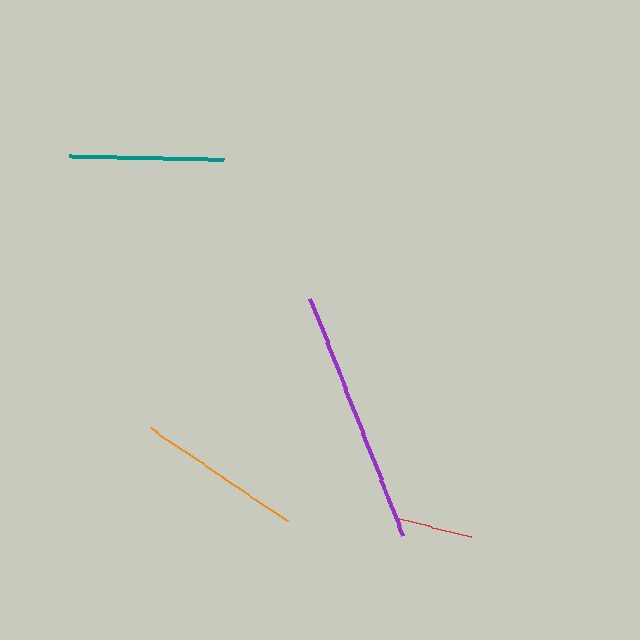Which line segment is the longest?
The purple line is the longest at approximately 255 pixels.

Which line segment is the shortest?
The red line is the shortest at approximately 75 pixels.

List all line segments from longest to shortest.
From longest to shortest: purple, orange, teal, red.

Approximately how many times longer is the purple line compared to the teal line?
The purple line is approximately 1.6 times the length of the teal line.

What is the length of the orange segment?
The orange segment is approximately 165 pixels long.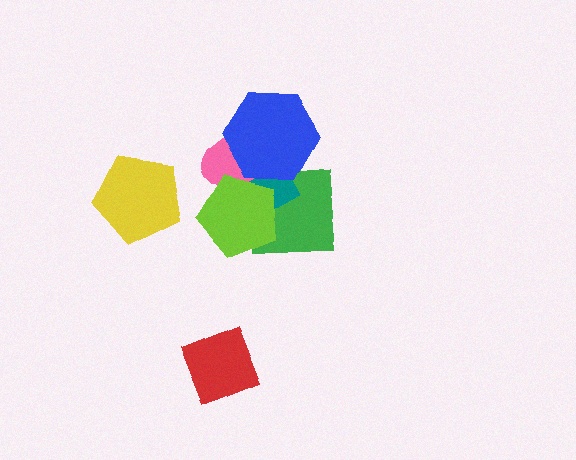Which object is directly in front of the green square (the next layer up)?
The teal diamond is directly in front of the green square.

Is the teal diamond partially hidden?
Yes, it is partially covered by another shape.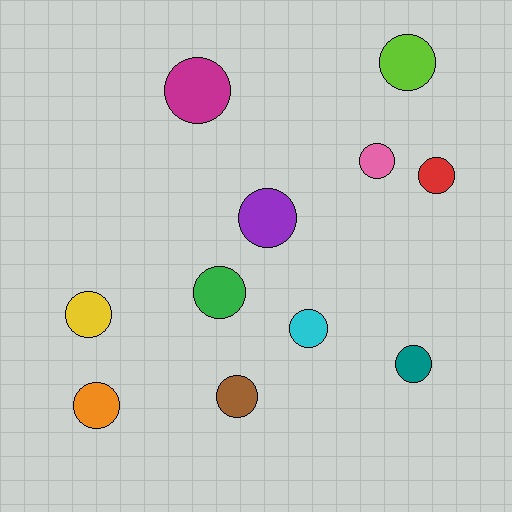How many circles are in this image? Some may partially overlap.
There are 11 circles.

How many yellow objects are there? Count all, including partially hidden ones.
There is 1 yellow object.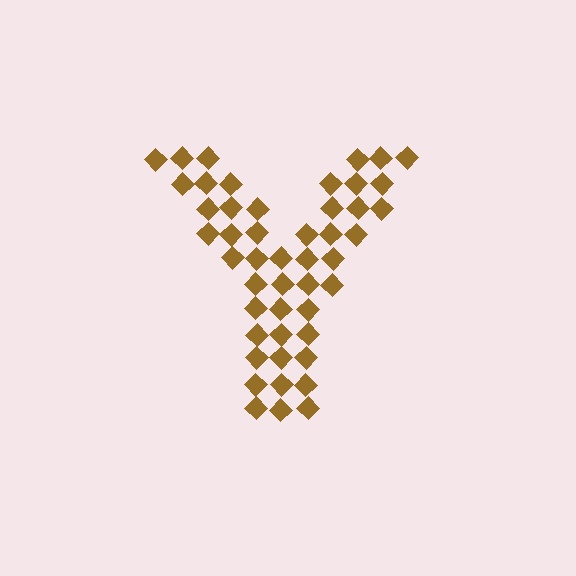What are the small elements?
The small elements are diamonds.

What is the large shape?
The large shape is the letter Y.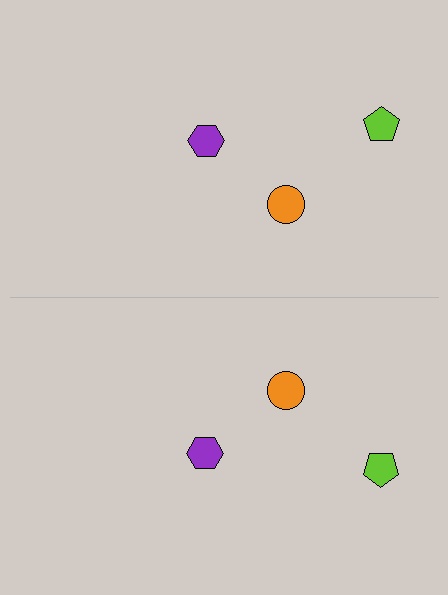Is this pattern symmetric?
Yes, this pattern has bilateral (reflection) symmetry.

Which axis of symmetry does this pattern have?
The pattern has a horizontal axis of symmetry running through the center of the image.